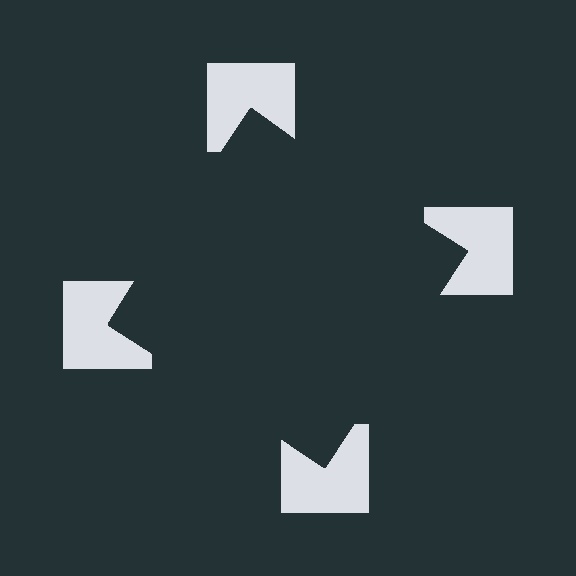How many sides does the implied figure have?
4 sides.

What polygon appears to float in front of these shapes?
An illusory square — its edges are inferred from the aligned wedge cuts in the notched squares, not physically drawn.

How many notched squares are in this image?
There are 4 — one at each vertex of the illusory square.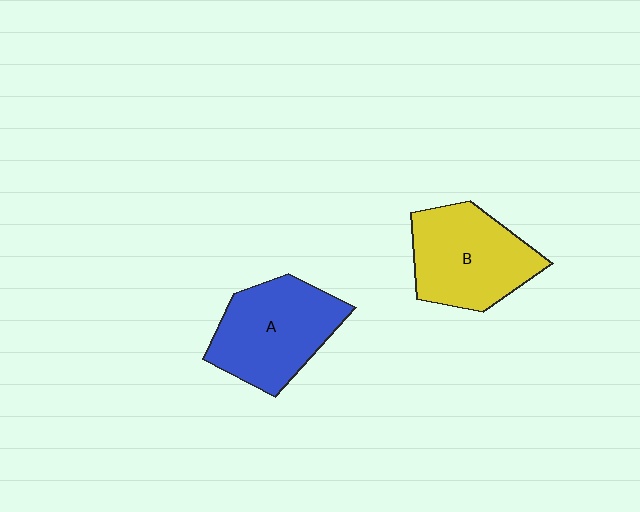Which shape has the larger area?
Shape A (blue).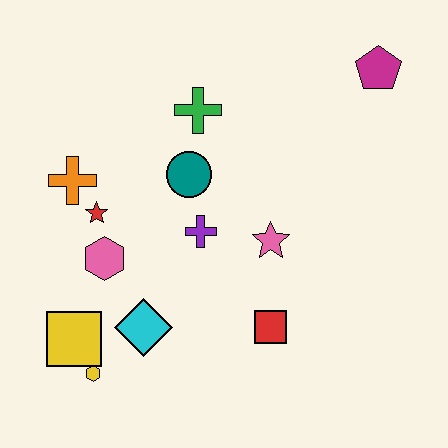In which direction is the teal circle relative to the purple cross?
The teal circle is above the purple cross.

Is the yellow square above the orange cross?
No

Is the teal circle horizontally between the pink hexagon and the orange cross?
No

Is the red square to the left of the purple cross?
No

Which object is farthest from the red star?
The magenta pentagon is farthest from the red star.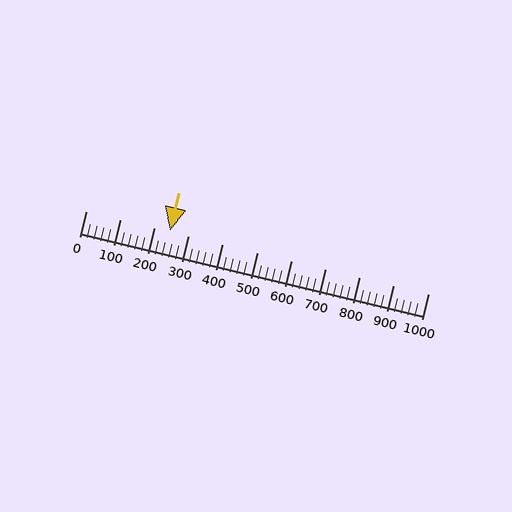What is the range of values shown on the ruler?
The ruler shows values from 0 to 1000.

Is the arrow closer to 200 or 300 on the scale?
The arrow is closer to 200.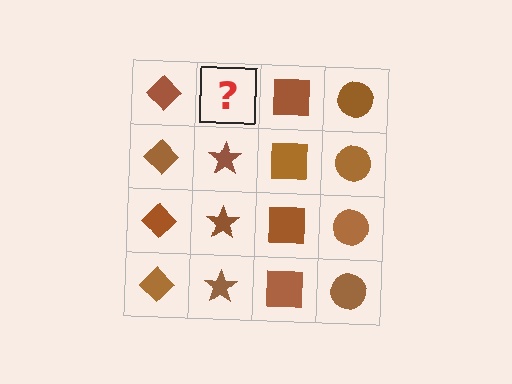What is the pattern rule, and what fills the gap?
The rule is that each column has a consistent shape. The gap should be filled with a brown star.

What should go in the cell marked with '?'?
The missing cell should contain a brown star.